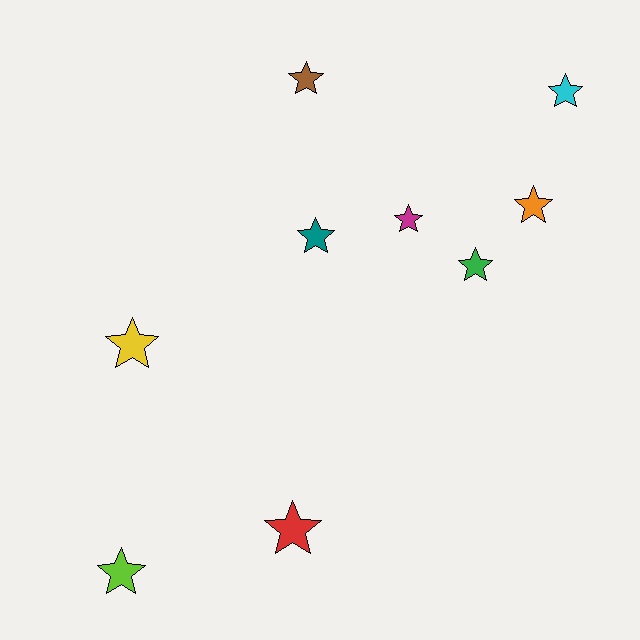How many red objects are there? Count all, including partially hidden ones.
There is 1 red object.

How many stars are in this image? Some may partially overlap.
There are 9 stars.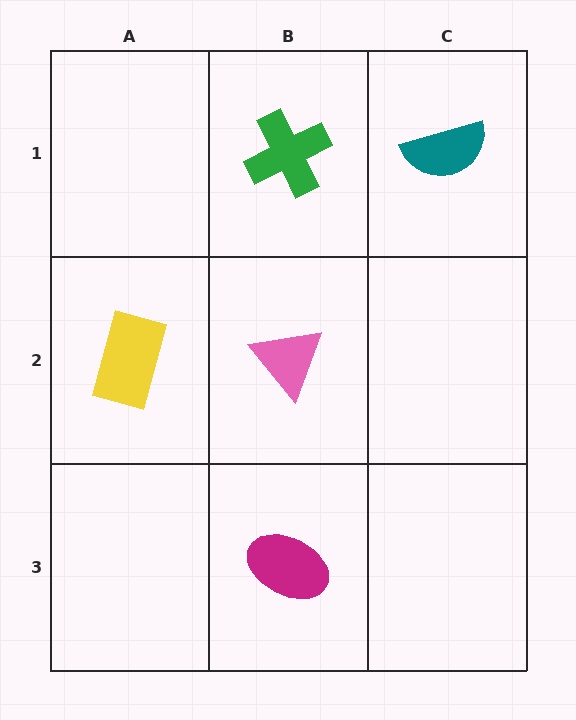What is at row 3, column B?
A magenta ellipse.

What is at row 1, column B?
A green cross.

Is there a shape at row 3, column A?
No, that cell is empty.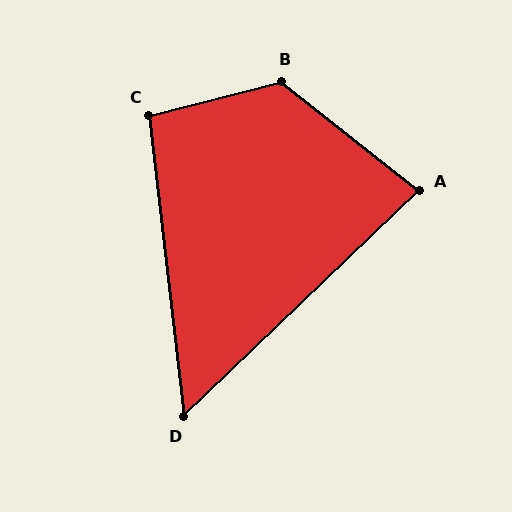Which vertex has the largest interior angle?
B, at approximately 127 degrees.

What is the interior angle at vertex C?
Approximately 98 degrees (obtuse).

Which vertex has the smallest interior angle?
D, at approximately 53 degrees.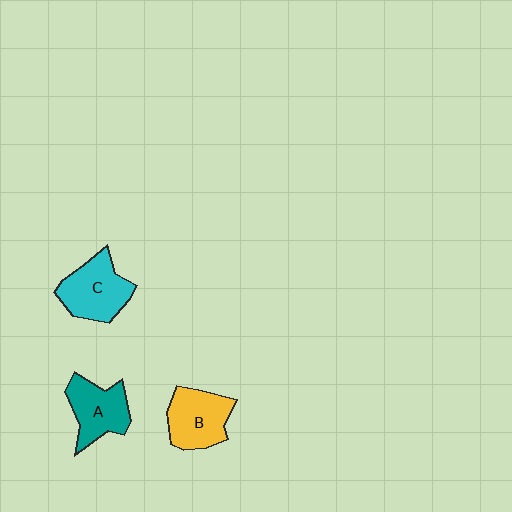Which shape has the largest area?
Shape C (cyan).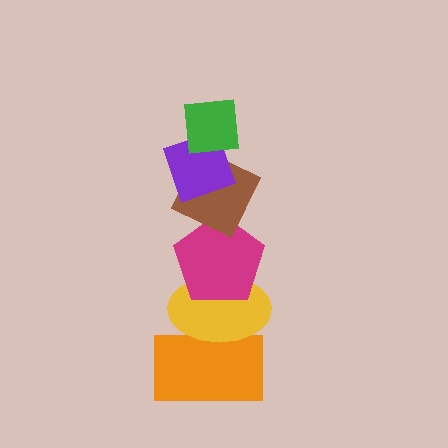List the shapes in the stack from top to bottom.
From top to bottom: the green square, the purple diamond, the brown diamond, the magenta pentagon, the yellow ellipse, the orange rectangle.